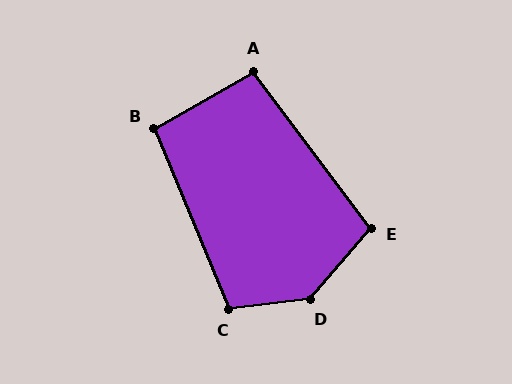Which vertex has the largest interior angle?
D, at approximately 137 degrees.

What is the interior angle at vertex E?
Approximately 103 degrees (obtuse).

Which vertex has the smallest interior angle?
A, at approximately 97 degrees.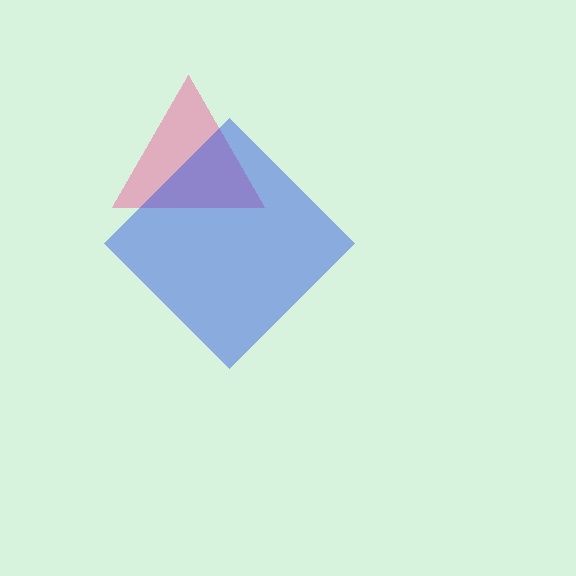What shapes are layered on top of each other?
The layered shapes are: a pink triangle, a blue diamond.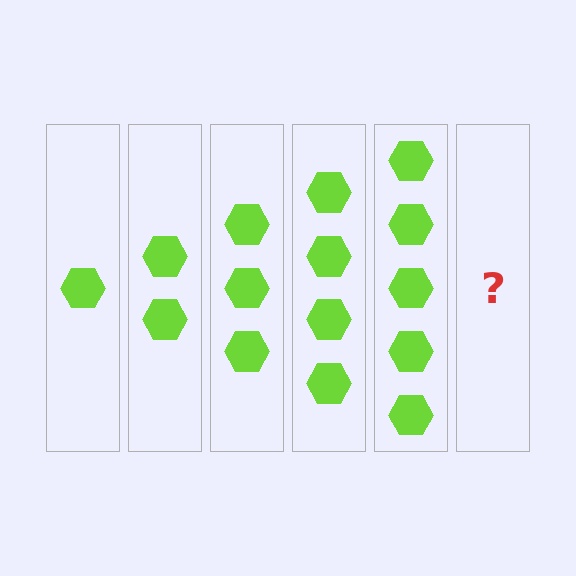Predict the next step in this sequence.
The next step is 6 hexagons.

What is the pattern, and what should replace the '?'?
The pattern is that each step adds one more hexagon. The '?' should be 6 hexagons.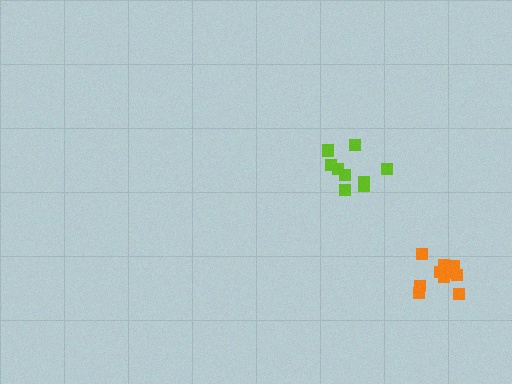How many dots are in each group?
Group 1: 10 dots, Group 2: 9 dots (19 total).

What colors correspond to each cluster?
The clusters are colored: orange, lime.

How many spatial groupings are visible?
There are 2 spatial groupings.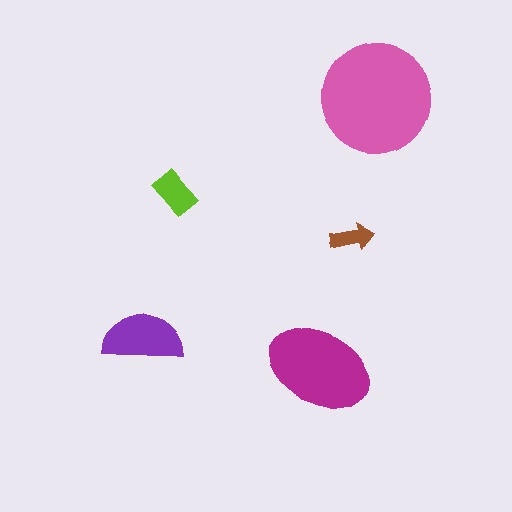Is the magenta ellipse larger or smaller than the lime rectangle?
Larger.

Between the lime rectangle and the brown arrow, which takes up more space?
The lime rectangle.